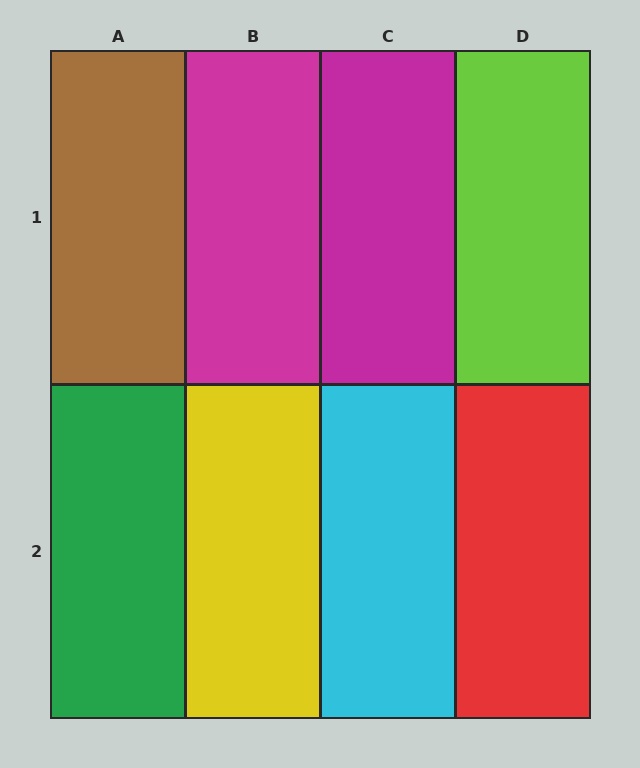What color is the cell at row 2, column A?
Green.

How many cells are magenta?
2 cells are magenta.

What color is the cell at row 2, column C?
Cyan.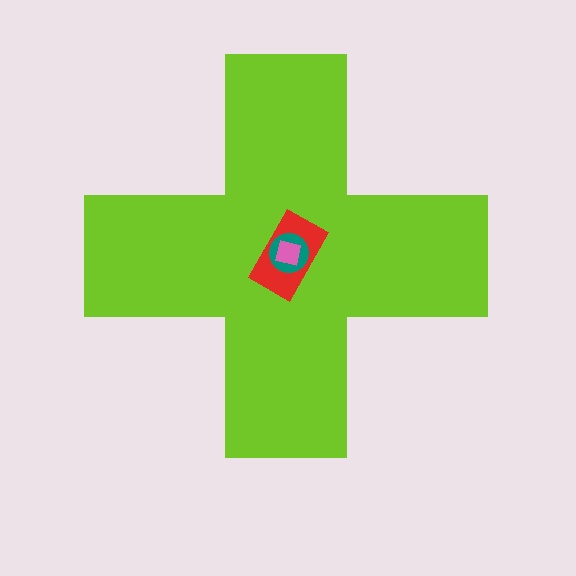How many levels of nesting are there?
4.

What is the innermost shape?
The pink square.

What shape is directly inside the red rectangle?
The teal circle.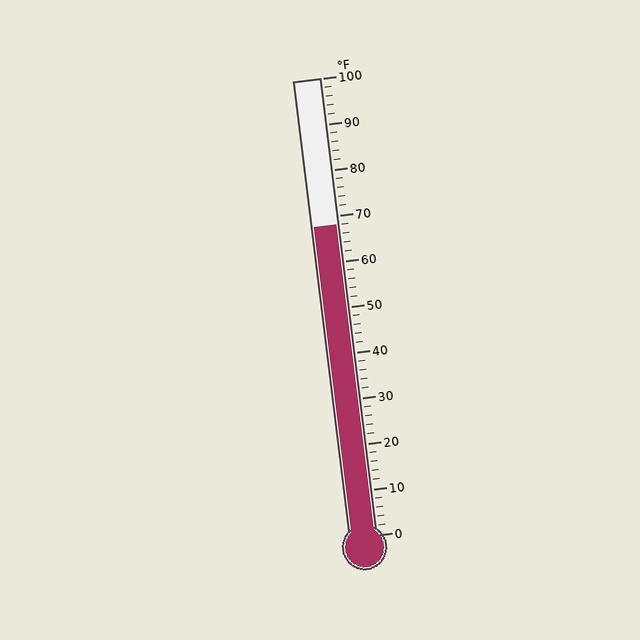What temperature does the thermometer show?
The thermometer shows approximately 68°F.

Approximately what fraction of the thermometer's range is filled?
The thermometer is filled to approximately 70% of its range.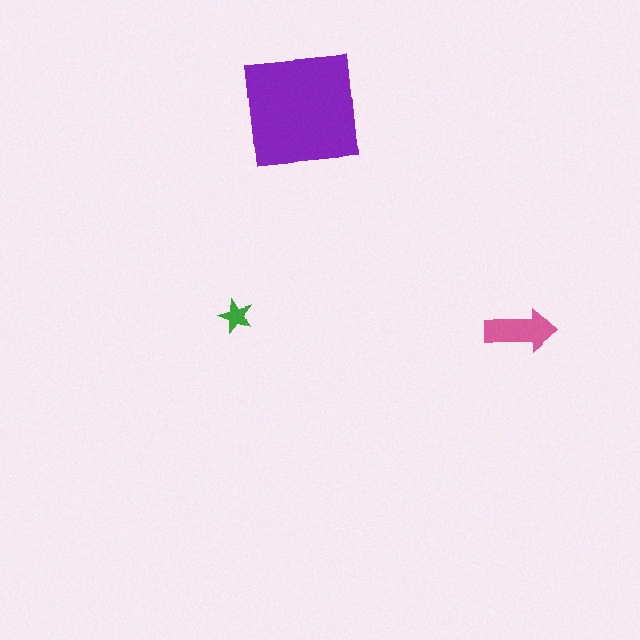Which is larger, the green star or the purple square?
The purple square.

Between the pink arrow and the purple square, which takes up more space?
The purple square.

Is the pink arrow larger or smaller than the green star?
Larger.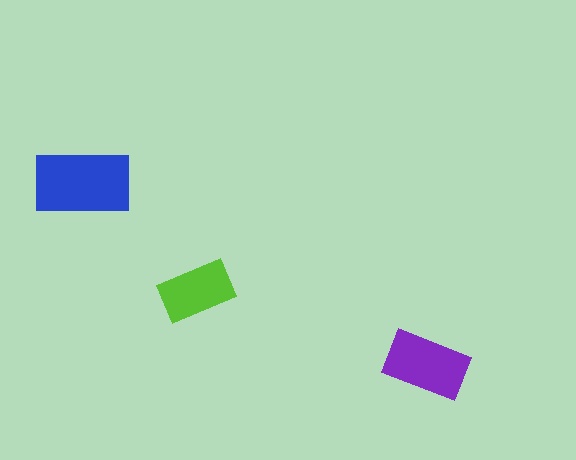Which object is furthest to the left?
The blue rectangle is leftmost.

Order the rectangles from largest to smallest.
the blue one, the purple one, the lime one.